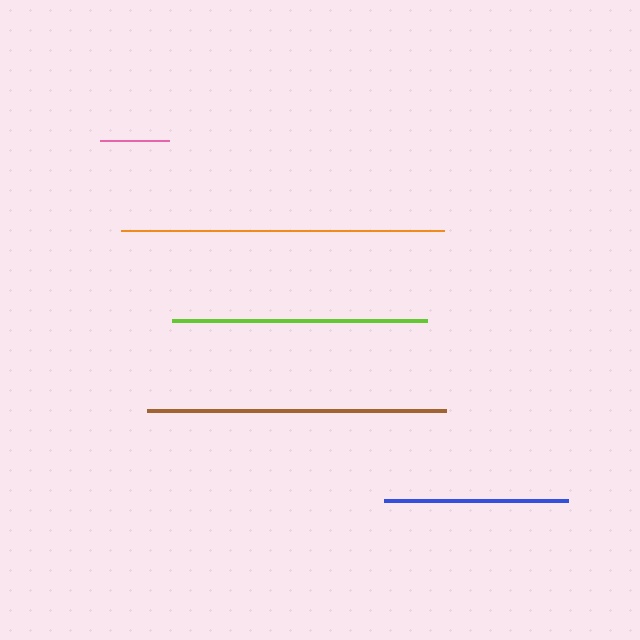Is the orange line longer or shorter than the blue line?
The orange line is longer than the blue line.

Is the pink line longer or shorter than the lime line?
The lime line is longer than the pink line.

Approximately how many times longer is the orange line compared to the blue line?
The orange line is approximately 1.8 times the length of the blue line.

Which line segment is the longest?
The orange line is the longest at approximately 323 pixels.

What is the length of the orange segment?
The orange segment is approximately 323 pixels long.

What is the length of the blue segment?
The blue segment is approximately 184 pixels long.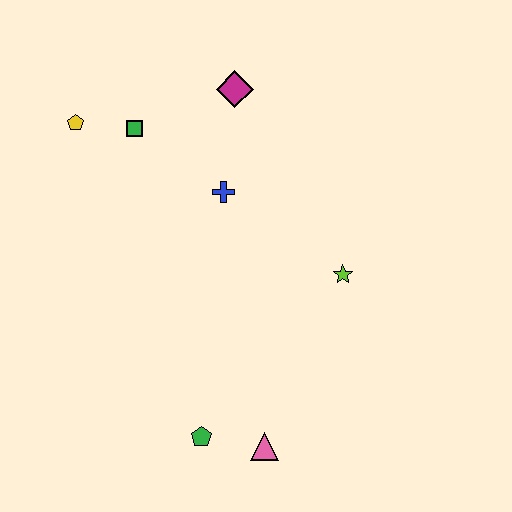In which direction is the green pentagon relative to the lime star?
The green pentagon is below the lime star.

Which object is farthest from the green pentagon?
The magenta diamond is farthest from the green pentagon.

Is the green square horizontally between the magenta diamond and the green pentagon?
No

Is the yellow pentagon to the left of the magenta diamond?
Yes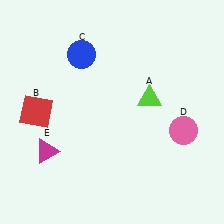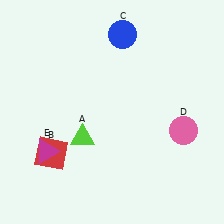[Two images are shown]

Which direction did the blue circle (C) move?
The blue circle (C) moved right.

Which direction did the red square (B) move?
The red square (B) moved down.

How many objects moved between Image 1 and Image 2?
3 objects moved between the two images.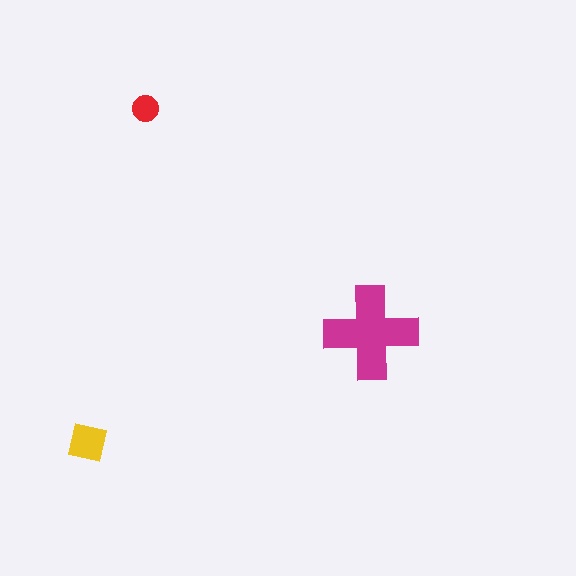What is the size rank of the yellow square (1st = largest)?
2nd.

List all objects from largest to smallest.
The magenta cross, the yellow square, the red circle.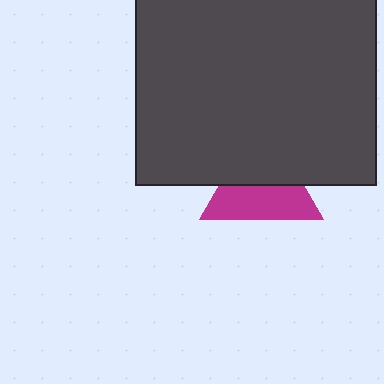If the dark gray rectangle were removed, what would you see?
You would see the complete magenta triangle.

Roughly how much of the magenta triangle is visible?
About half of it is visible (roughly 53%).